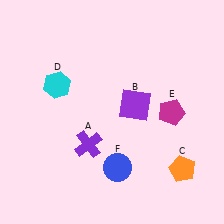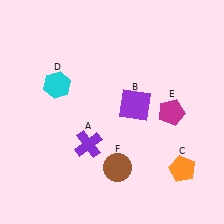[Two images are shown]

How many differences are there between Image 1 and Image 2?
There is 1 difference between the two images.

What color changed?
The circle (F) changed from blue in Image 1 to brown in Image 2.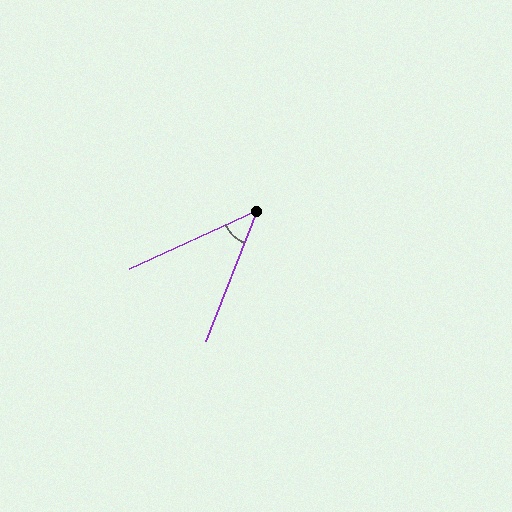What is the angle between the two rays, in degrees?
Approximately 44 degrees.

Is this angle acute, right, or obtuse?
It is acute.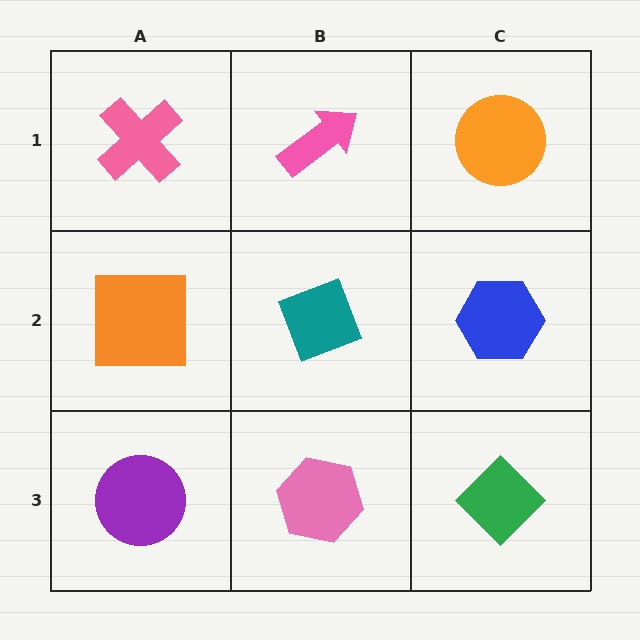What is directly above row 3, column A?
An orange square.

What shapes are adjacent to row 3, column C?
A blue hexagon (row 2, column C), a pink hexagon (row 3, column B).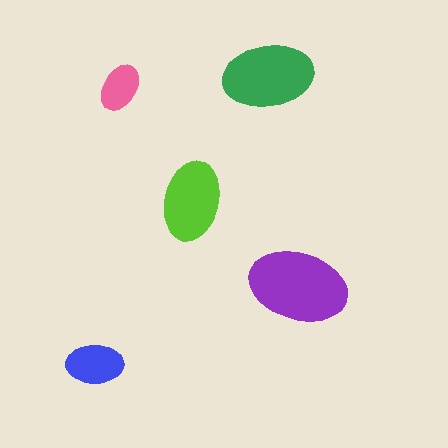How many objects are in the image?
There are 5 objects in the image.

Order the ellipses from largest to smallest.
the purple one, the green one, the lime one, the blue one, the pink one.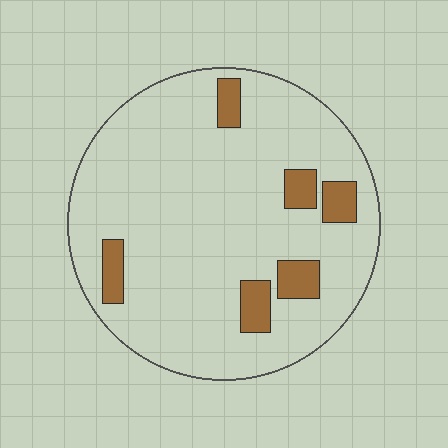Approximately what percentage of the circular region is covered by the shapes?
Approximately 10%.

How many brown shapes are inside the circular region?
6.